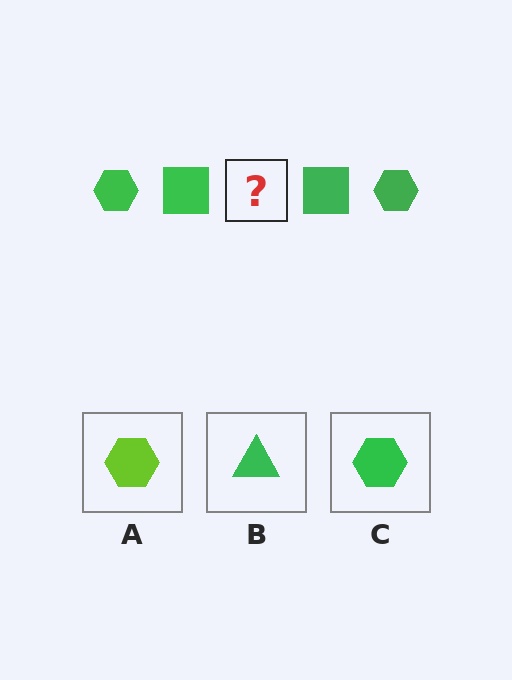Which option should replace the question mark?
Option C.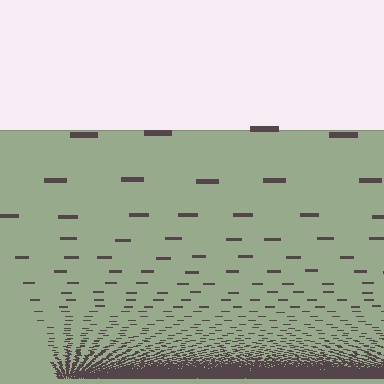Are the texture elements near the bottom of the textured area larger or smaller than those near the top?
Smaller. The gradient is inverted — elements near the bottom are smaller and denser.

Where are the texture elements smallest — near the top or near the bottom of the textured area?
Near the bottom.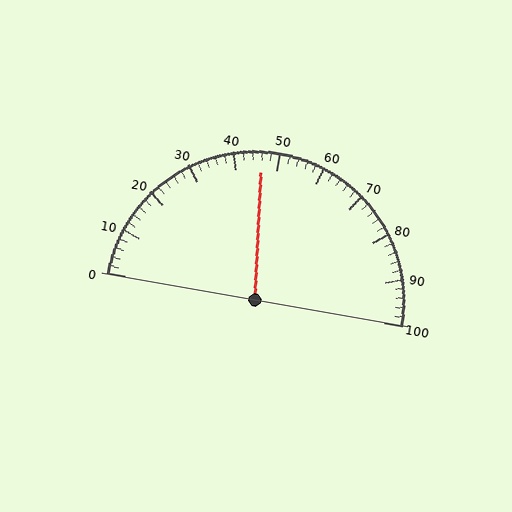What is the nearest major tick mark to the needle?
The nearest major tick mark is 50.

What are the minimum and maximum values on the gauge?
The gauge ranges from 0 to 100.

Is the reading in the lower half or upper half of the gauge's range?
The reading is in the lower half of the range (0 to 100).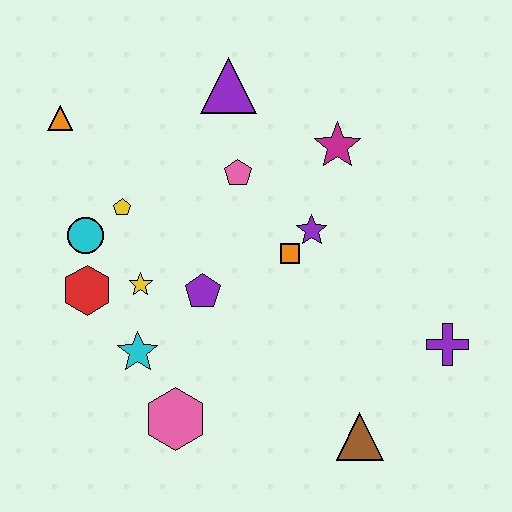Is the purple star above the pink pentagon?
No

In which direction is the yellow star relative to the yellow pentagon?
The yellow star is below the yellow pentagon.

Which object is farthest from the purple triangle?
The brown triangle is farthest from the purple triangle.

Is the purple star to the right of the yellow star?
Yes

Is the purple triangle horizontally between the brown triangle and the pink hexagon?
Yes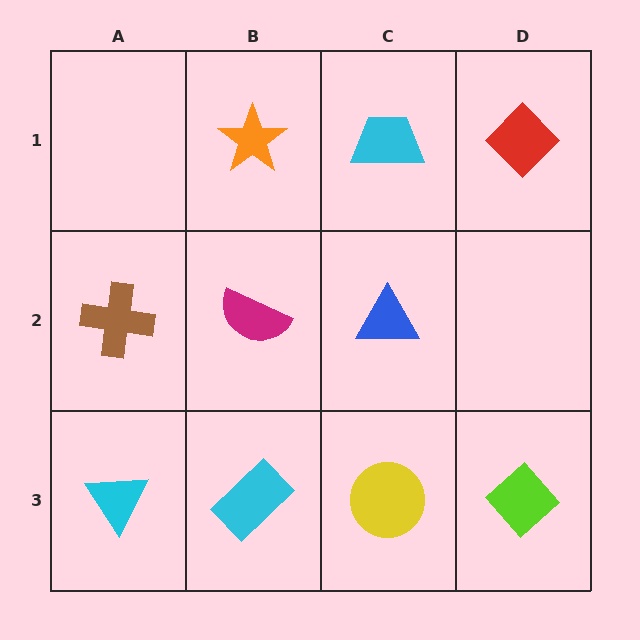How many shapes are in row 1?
3 shapes.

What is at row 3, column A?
A cyan triangle.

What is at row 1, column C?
A cyan trapezoid.